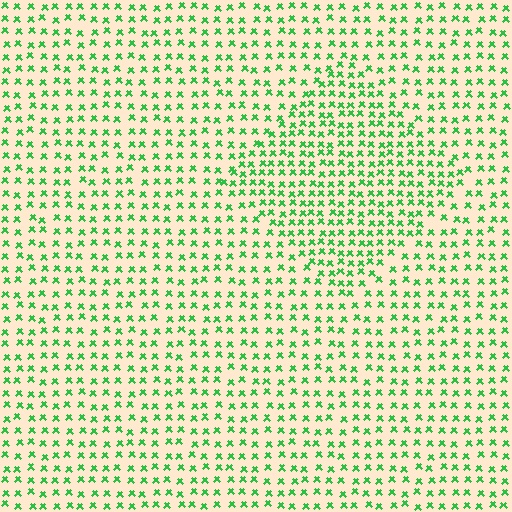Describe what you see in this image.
The image contains small green elements arranged at two different densities. A diamond-shaped region is visible where the elements are more densely packed than the surrounding area.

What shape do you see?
I see a diamond.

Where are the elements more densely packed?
The elements are more densely packed inside the diamond boundary.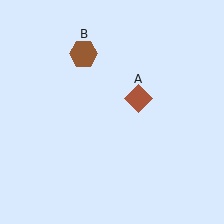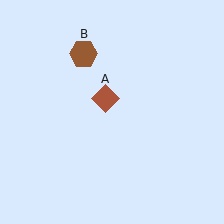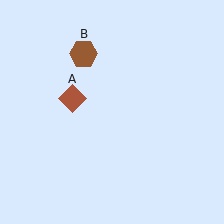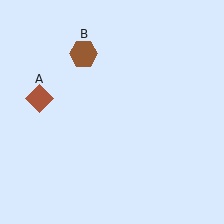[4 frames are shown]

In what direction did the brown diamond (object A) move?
The brown diamond (object A) moved left.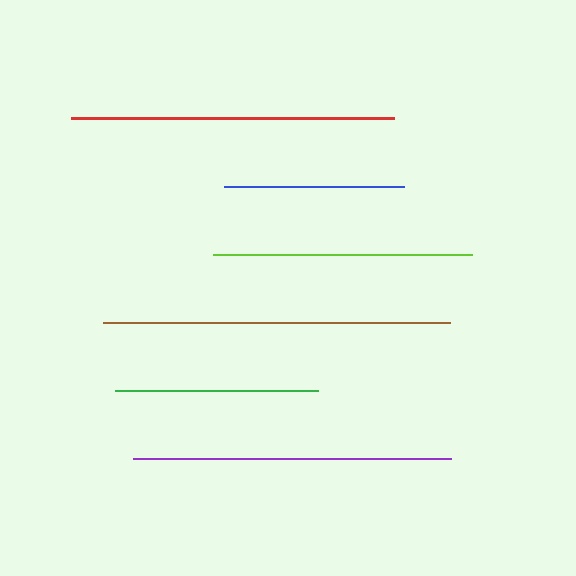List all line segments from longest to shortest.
From longest to shortest: brown, red, purple, lime, green, blue.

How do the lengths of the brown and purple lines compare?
The brown and purple lines are approximately the same length.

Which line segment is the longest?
The brown line is the longest at approximately 347 pixels.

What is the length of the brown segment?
The brown segment is approximately 347 pixels long.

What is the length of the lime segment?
The lime segment is approximately 259 pixels long.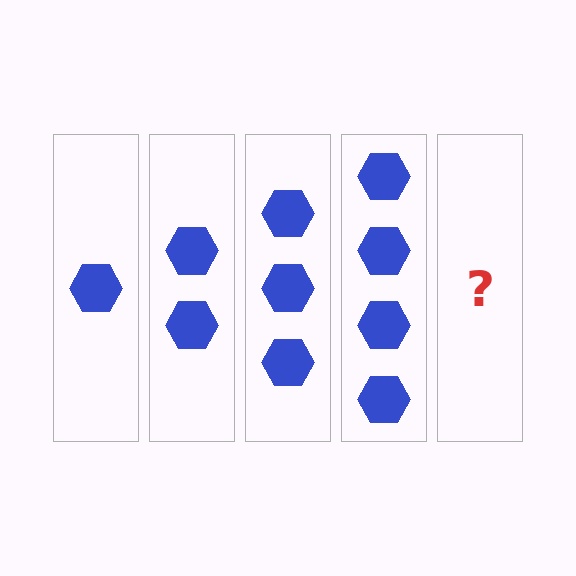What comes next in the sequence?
The next element should be 5 hexagons.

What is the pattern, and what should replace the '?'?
The pattern is that each step adds one more hexagon. The '?' should be 5 hexagons.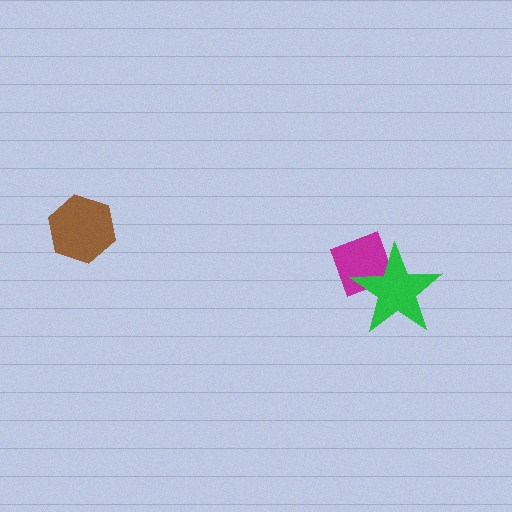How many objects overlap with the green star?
1 object overlaps with the green star.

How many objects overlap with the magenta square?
1 object overlaps with the magenta square.